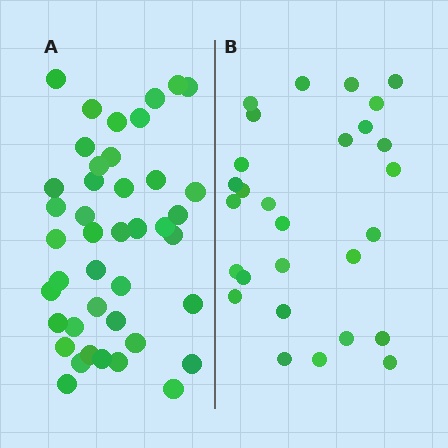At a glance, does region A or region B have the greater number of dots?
Region A (the left region) has more dots.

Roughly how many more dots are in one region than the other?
Region A has approximately 15 more dots than region B.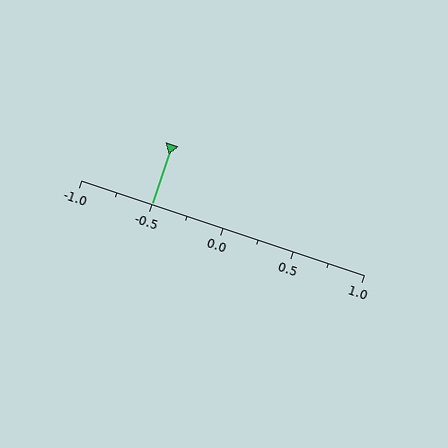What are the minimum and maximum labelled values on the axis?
The axis runs from -1.0 to 1.0.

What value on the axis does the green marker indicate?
The marker indicates approximately -0.5.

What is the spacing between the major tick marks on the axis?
The major ticks are spaced 0.5 apart.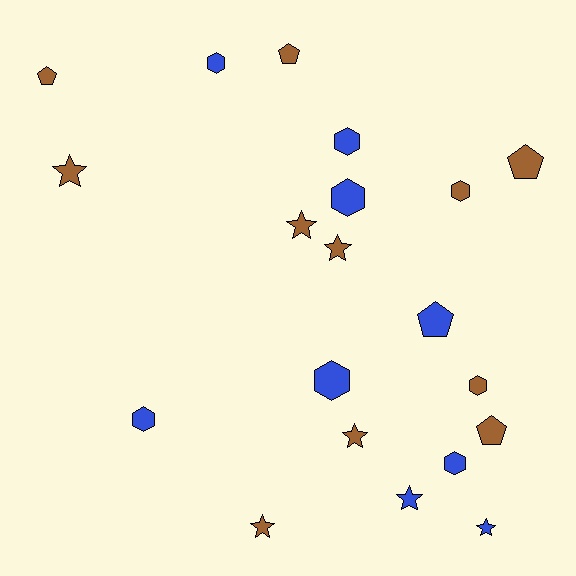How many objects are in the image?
There are 20 objects.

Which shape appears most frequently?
Hexagon, with 8 objects.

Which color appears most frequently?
Brown, with 11 objects.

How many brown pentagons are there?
There are 4 brown pentagons.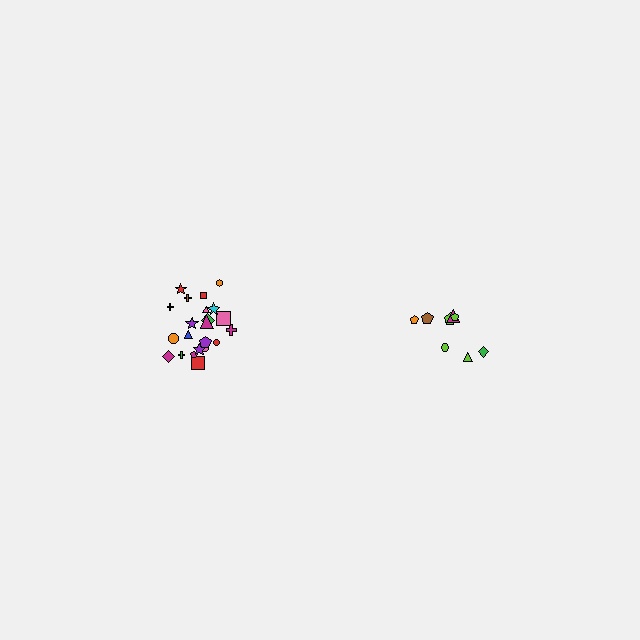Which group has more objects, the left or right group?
The left group.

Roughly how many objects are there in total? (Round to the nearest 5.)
Roughly 30 objects in total.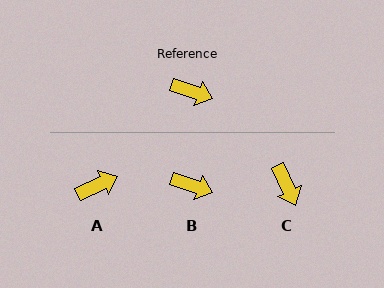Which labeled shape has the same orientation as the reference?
B.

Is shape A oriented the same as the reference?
No, it is off by about 44 degrees.